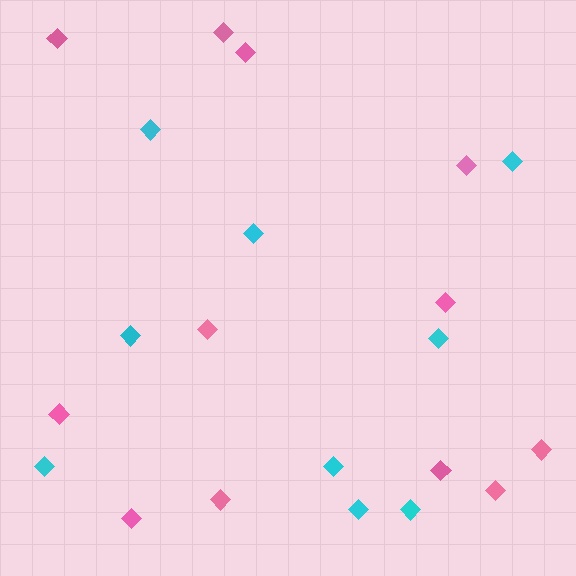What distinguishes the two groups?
There are 2 groups: one group of pink diamonds (12) and one group of cyan diamonds (9).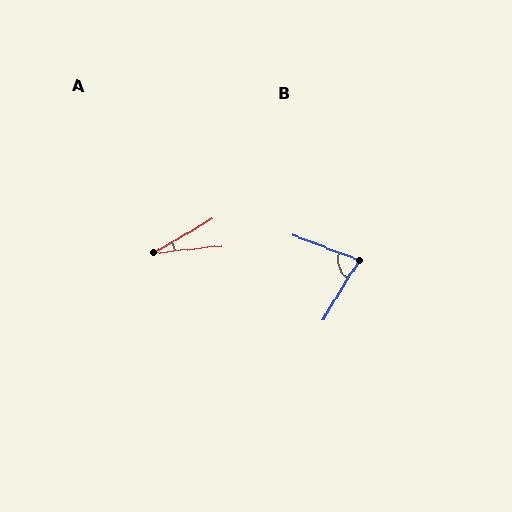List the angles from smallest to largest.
A (24°), B (79°).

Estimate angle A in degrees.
Approximately 24 degrees.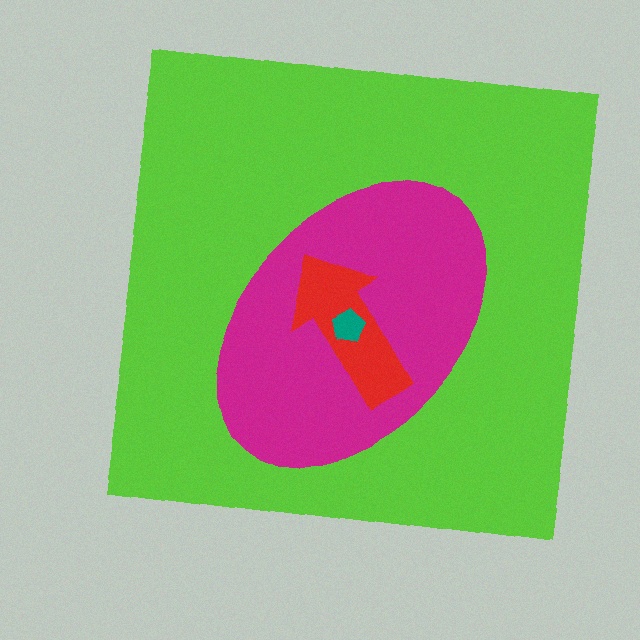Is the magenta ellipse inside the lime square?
Yes.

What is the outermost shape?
The lime square.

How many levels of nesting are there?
4.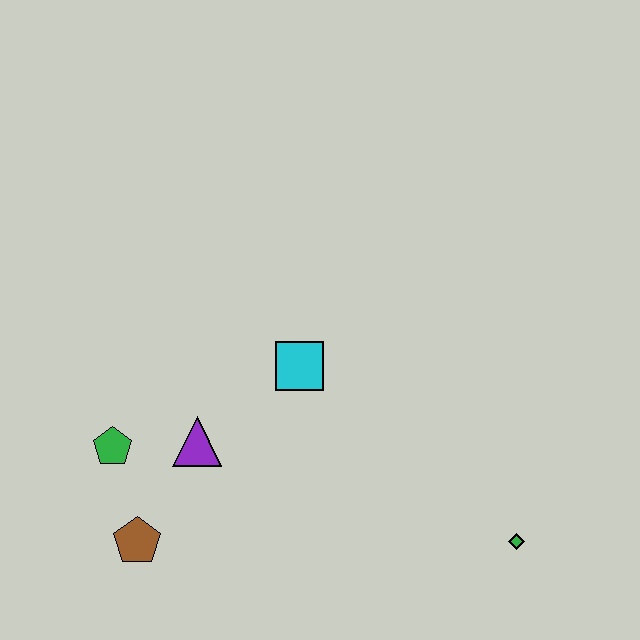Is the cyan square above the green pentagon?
Yes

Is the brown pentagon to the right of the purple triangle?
No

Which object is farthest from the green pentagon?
The green diamond is farthest from the green pentagon.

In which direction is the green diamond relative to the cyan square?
The green diamond is to the right of the cyan square.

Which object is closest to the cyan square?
The purple triangle is closest to the cyan square.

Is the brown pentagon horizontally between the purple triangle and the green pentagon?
Yes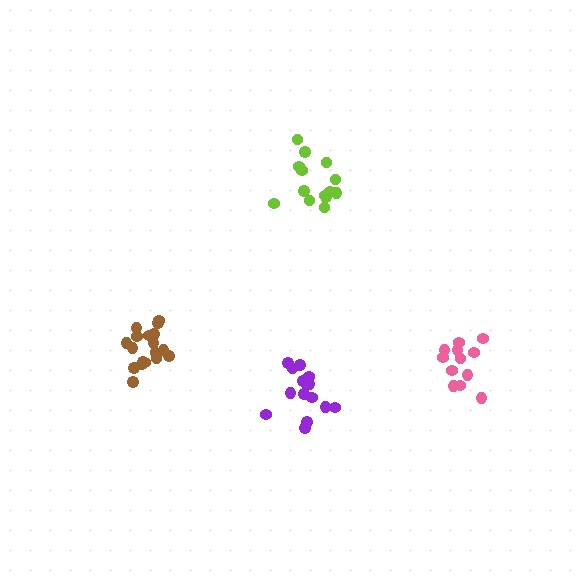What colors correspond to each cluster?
The clusters are colored: brown, purple, pink, lime.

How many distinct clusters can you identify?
There are 4 distinct clusters.